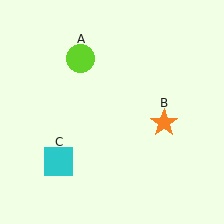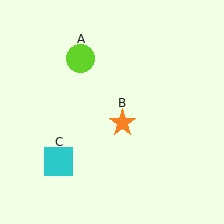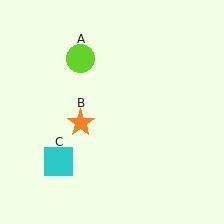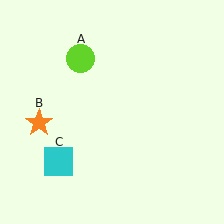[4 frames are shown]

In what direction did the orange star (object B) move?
The orange star (object B) moved left.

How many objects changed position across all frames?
1 object changed position: orange star (object B).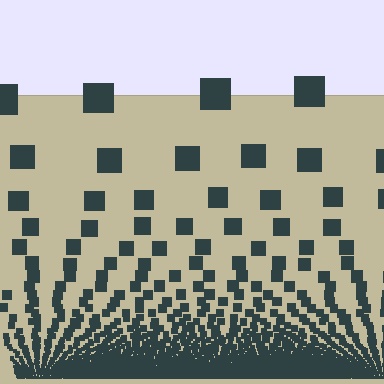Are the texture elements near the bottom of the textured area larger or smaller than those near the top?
Smaller. The gradient is inverted — elements near the bottom are smaller and denser.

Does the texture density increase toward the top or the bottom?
Density increases toward the bottom.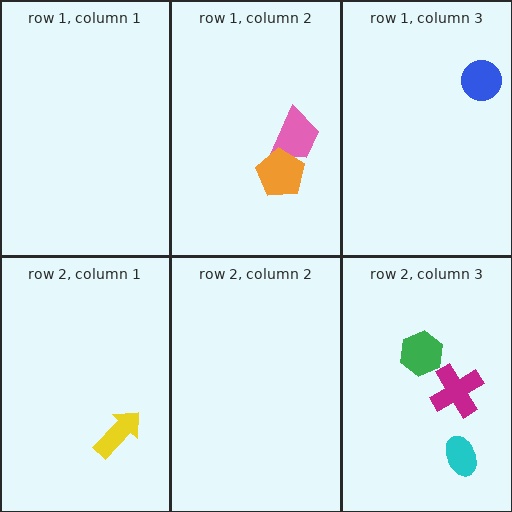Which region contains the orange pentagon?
The row 1, column 2 region.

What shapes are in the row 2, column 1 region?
The yellow arrow.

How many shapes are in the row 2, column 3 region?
3.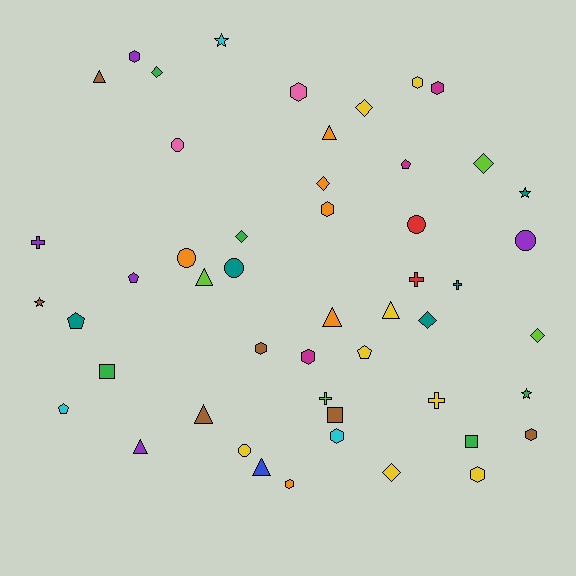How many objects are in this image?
There are 50 objects.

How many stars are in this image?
There are 4 stars.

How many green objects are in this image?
There are 5 green objects.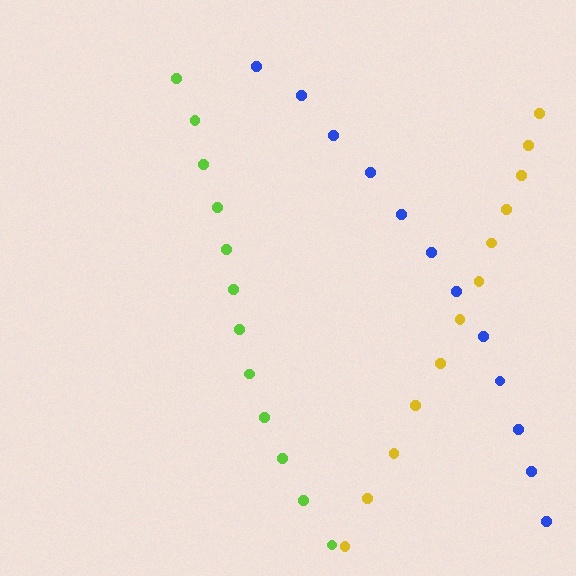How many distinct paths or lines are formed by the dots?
There are 3 distinct paths.